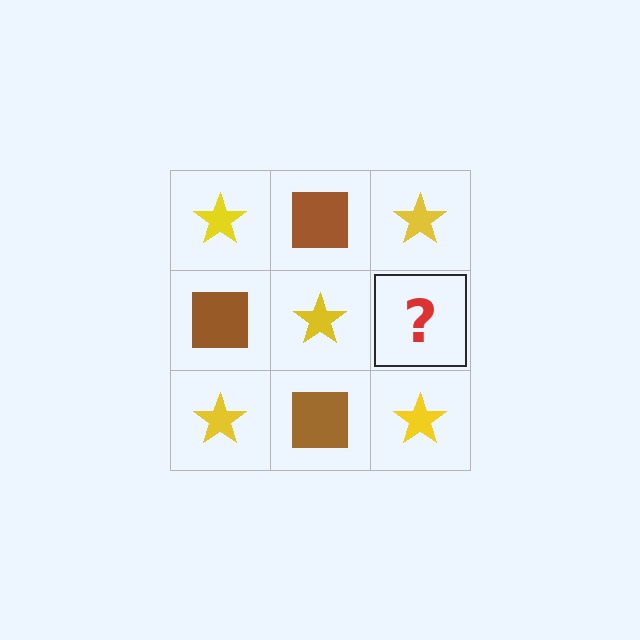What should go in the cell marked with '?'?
The missing cell should contain a brown square.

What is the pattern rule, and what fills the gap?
The rule is that it alternates yellow star and brown square in a checkerboard pattern. The gap should be filled with a brown square.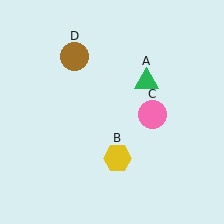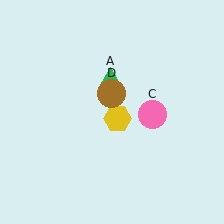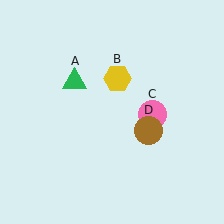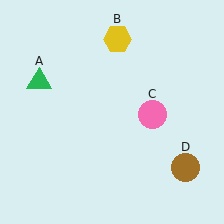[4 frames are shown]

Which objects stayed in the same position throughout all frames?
Pink circle (object C) remained stationary.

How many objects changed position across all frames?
3 objects changed position: green triangle (object A), yellow hexagon (object B), brown circle (object D).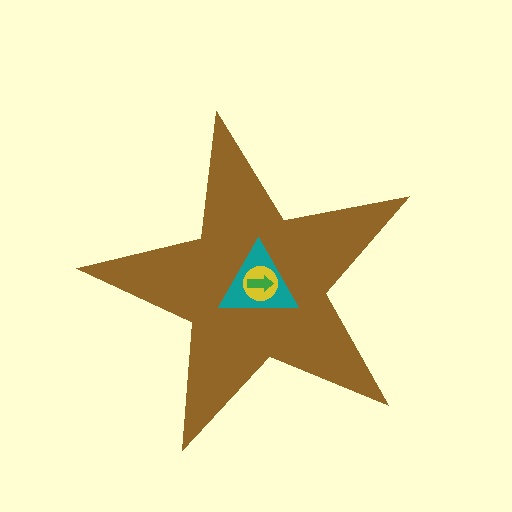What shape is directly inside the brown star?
The teal triangle.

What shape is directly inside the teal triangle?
The yellow circle.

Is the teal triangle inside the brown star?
Yes.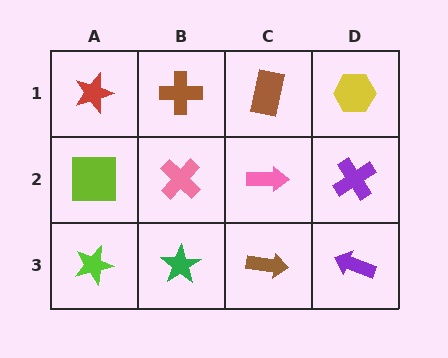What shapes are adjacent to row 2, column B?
A brown cross (row 1, column B), a green star (row 3, column B), a lime square (row 2, column A), a pink arrow (row 2, column C).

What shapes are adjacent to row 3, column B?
A pink cross (row 2, column B), a lime star (row 3, column A), a brown arrow (row 3, column C).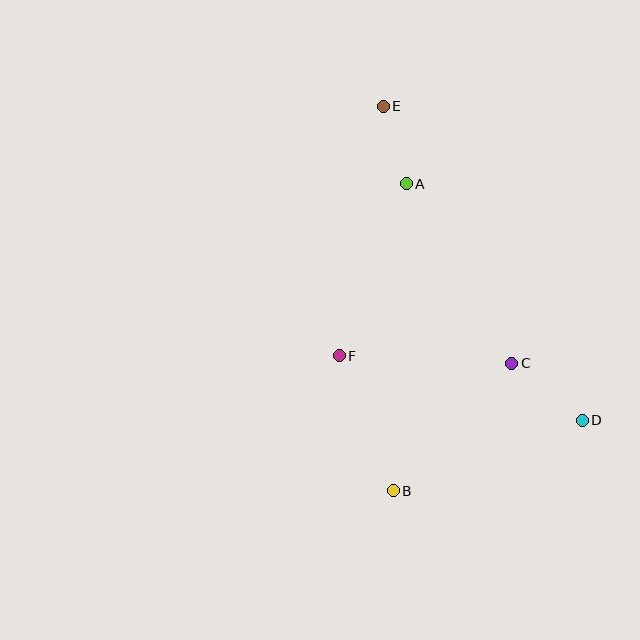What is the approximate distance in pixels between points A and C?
The distance between A and C is approximately 209 pixels.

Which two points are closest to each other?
Points A and E are closest to each other.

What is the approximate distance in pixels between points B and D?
The distance between B and D is approximately 202 pixels.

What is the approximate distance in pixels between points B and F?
The distance between B and F is approximately 146 pixels.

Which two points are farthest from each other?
Points B and E are farthest from each other.